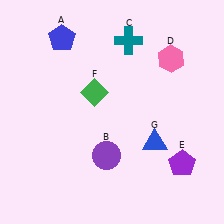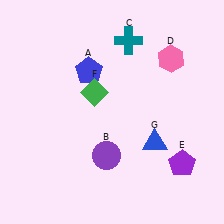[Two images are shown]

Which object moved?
The blue pentagon (A) moved down.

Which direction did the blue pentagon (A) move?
The blue pentagon (A) moved down.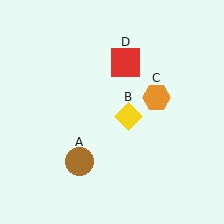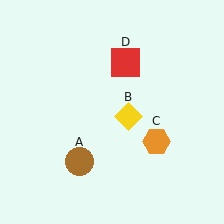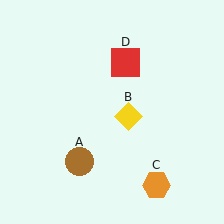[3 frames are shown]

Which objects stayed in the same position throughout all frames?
Brown circle (object A) and yellow diamond (object B) and red square (object D) remained stationary.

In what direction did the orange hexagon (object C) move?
The orange hexagon (object C) moved down.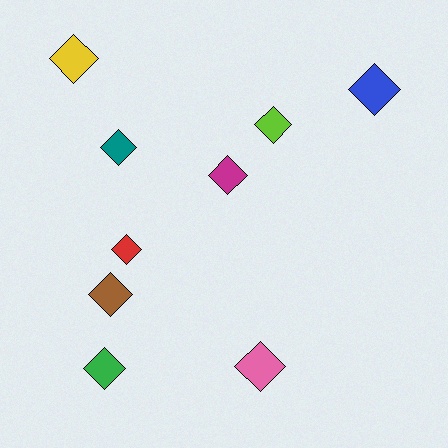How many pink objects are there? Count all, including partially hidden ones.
There is 1 pink object.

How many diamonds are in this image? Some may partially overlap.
There are 9 diamonds.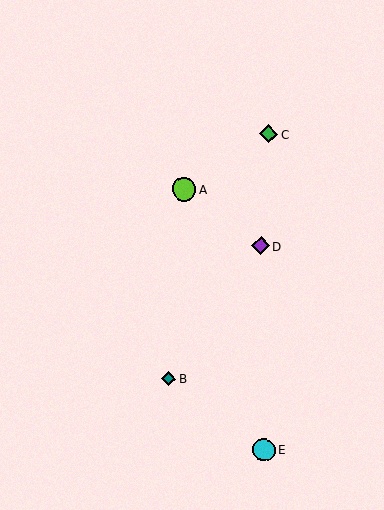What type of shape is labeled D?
Shape D is a purple diamond.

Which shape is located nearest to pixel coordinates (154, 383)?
The teal diamond (labeled B) at (169, 378) is nearest to that location.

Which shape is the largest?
The lime circle (labeled A) is the largest.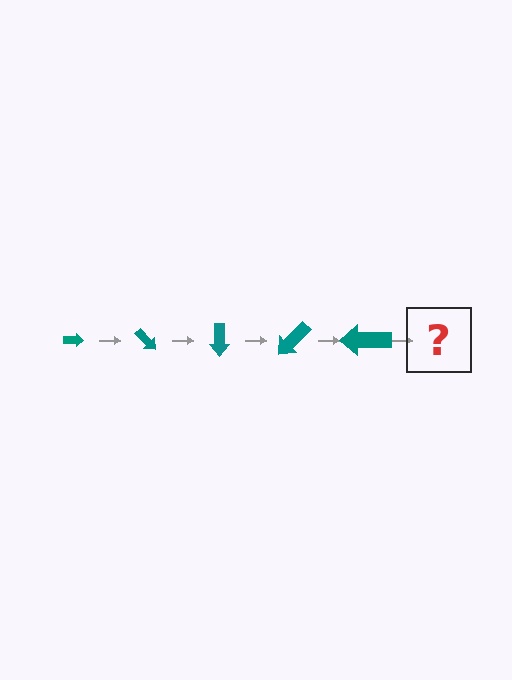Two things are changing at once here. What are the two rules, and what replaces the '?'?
The two rules are that the arrow grows larger each step and it rotates 45 degrees each step. The '?' should be an arrow, larger than the previous one and rotated 225 degrees from the start.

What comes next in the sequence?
The next element should be an arrow, larger than the previous one and rotated 225 degrees from the start.